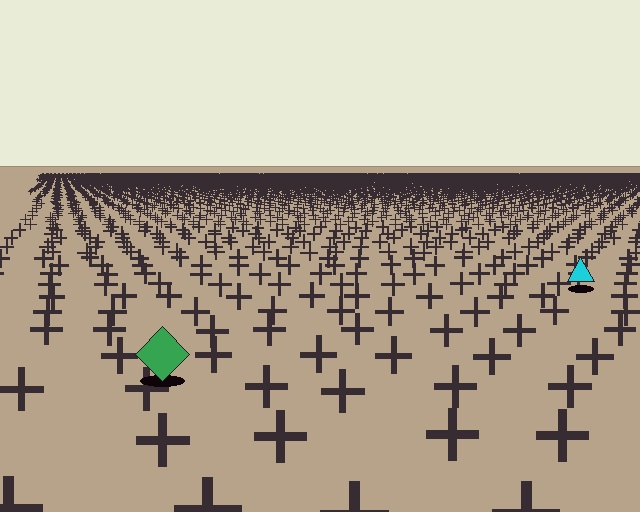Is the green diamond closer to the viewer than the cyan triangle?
Yes. The green diamond is closer — you can tell from the texture gradient: the ground texture is coarser near it.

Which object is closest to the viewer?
The green diamond is closest. The texture marks near it are larger and more spread out.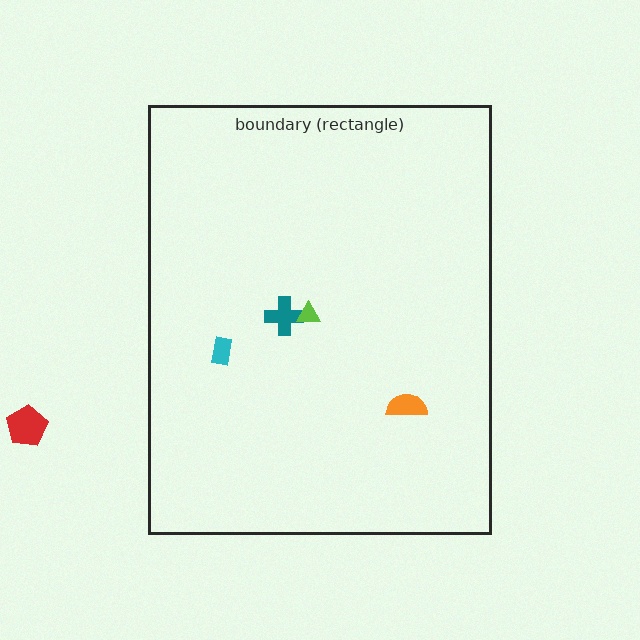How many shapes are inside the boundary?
4 inside, 1 outside.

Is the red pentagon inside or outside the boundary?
Outside.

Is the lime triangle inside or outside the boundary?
Inside.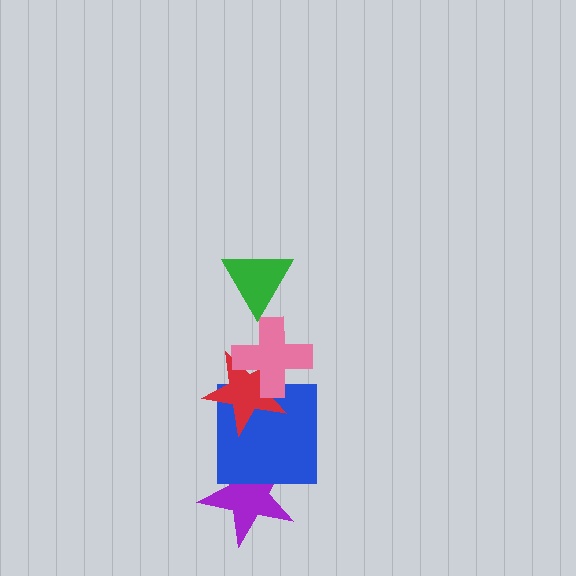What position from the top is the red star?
The red star is 3rd from the top.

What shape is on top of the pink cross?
The green triangle is on top of the pink cross.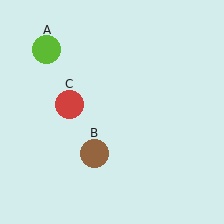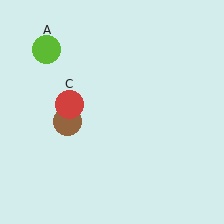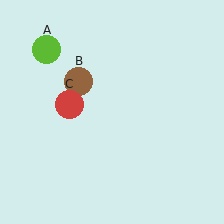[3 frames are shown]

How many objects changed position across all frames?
1 object changed position: brown circle (object B).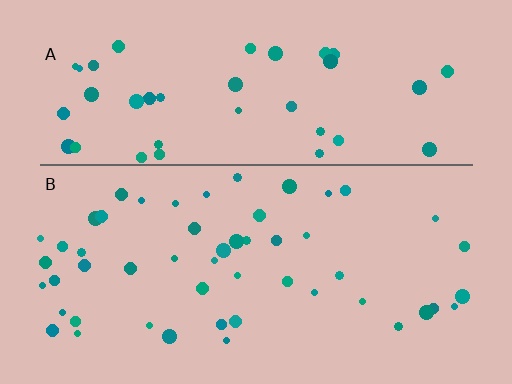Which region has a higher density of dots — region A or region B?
B (the bottom).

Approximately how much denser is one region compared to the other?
Approximately 1.1× — region B over region A.